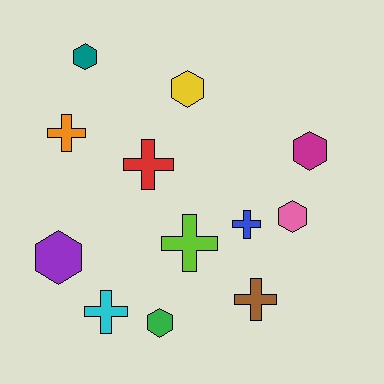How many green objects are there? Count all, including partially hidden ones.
There is 1 green object.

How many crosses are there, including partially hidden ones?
There are 6 crosses.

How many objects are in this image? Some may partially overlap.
There are 12 objects.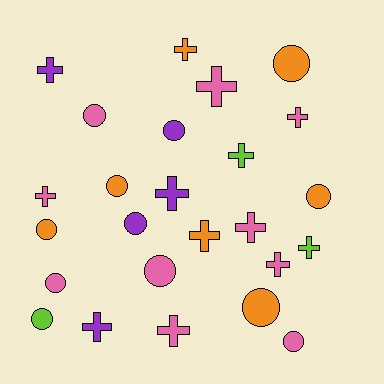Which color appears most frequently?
Pink, with 10 objects.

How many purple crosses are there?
There are 3 purple crosses.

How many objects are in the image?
There are 25 objects.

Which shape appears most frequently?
Cross, with 13 objects.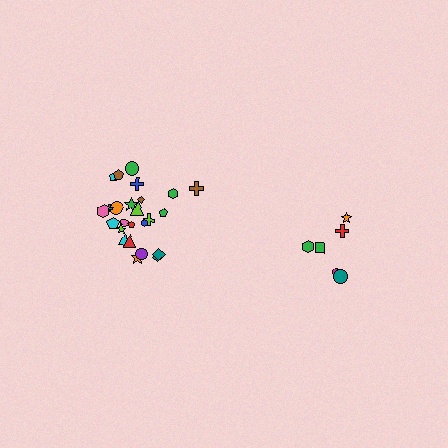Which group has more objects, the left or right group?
The left group.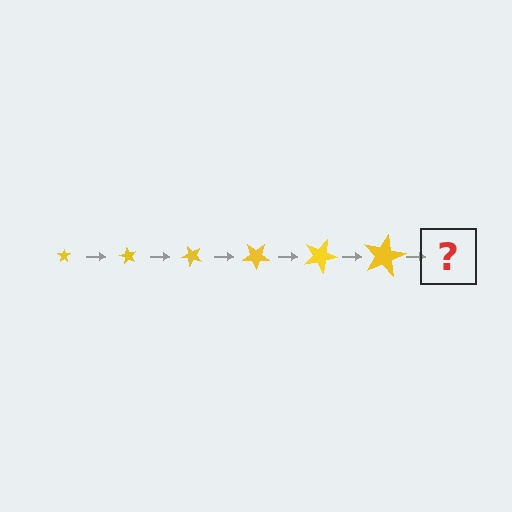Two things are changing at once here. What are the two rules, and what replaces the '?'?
The two rules are that the star grows larger each step and it rotates 60 degrees each step. The '?' should be a star, larger than the previous one and rotated 360 degrees from the start.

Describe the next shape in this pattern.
It should be a star, larger than the previous one and rotated 360 degrees from the start.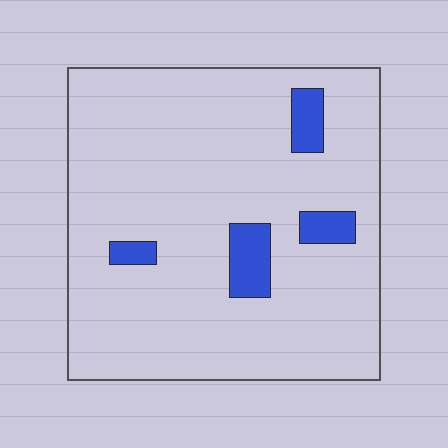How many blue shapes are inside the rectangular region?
4.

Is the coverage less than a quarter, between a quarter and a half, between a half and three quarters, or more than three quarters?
Less than a quarter.